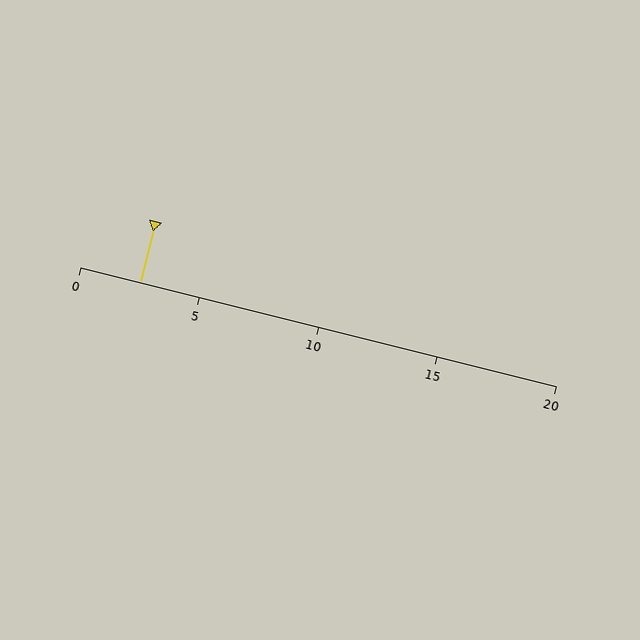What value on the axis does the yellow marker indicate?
The marker indicates approximately 2.5.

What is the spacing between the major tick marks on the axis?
The major ticks are spaced 5 apart.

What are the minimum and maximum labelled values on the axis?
The axis runs from 0 to 20.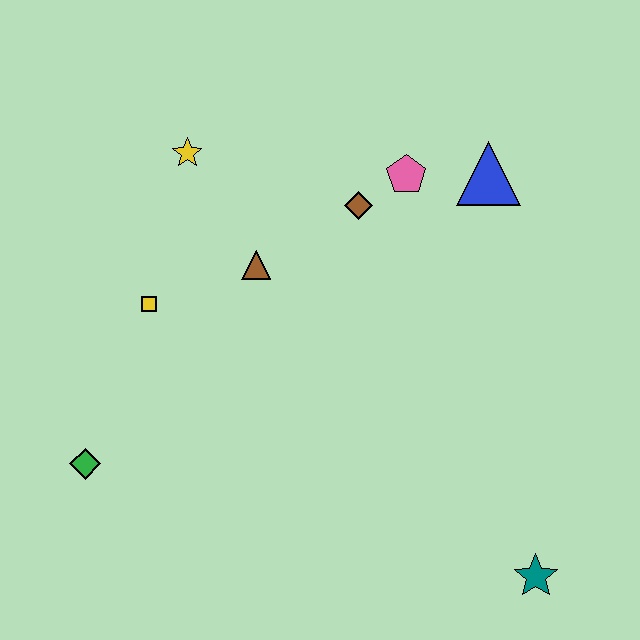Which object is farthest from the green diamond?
The blue triangle is farthest from the green diamond.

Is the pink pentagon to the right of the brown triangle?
Yes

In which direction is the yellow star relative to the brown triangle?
The yellow star is above the brown triangle.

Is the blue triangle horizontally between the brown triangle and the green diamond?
No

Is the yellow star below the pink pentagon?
No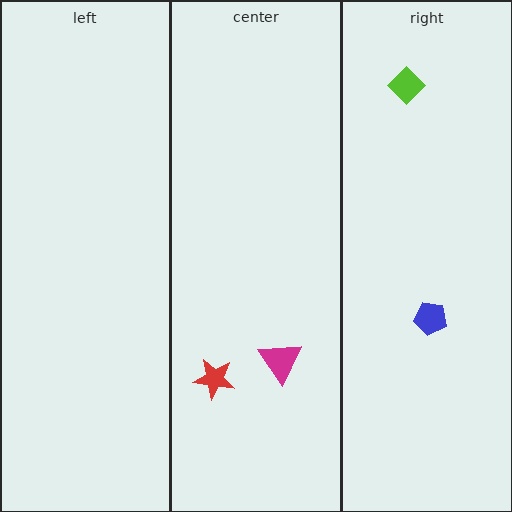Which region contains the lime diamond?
The right region.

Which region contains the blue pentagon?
The right region.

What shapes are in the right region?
The lime diamond, the blue pentagon.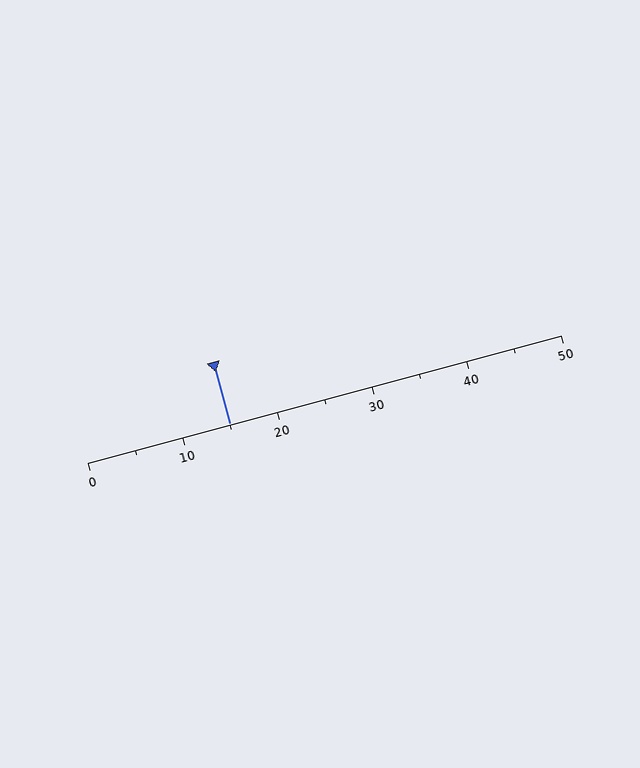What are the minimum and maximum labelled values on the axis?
The axis runs from 0 to 50.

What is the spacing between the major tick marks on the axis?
The major ticks are spaced 10 apart.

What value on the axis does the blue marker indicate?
The marker indicates approximately 15.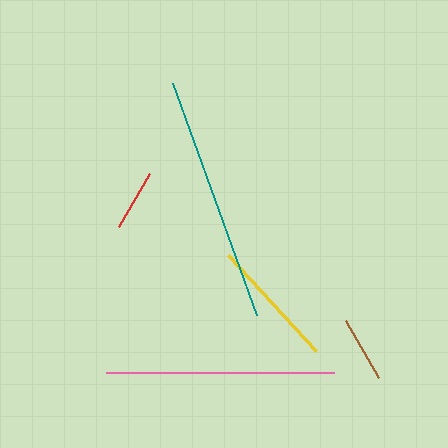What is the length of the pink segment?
The pink segment is approximately 228 pixels long.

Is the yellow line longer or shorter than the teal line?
The teal line is longer than the yellow line.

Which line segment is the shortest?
The red line is the shortest at approximately 62 pixels.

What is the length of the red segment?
The red segment is approximately 62 pixels long.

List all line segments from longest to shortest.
From longest to shortest: teal, pink, yellow, brown, red.